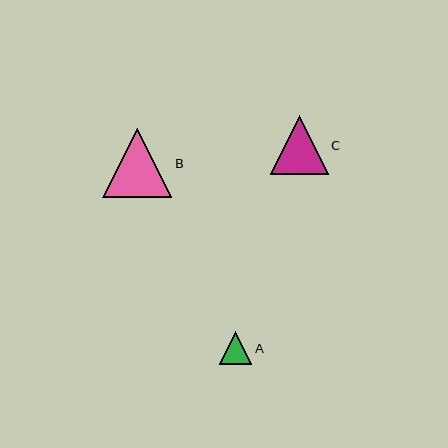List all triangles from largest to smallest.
From largest to smallest: B, C, A.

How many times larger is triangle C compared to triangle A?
Triangle C is approximately 1.8 times the size of triangle A.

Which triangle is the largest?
Triangle B is the largest with a size of approximately 69 pixels.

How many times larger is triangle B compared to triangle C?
Triangle B is approximately 1.2 times the size of triangle C.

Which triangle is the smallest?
Triangle A is the smallest with a size of approximately 32 pixels.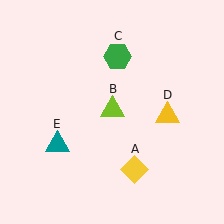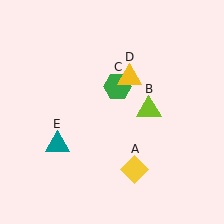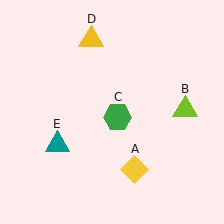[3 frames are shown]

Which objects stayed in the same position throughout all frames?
Yellow diamond (object A) and teal triangle (object E) remained stationary.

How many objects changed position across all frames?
3 objects changed position: lime triangle (object B), green hexagon (object C), yellow triangle (object D).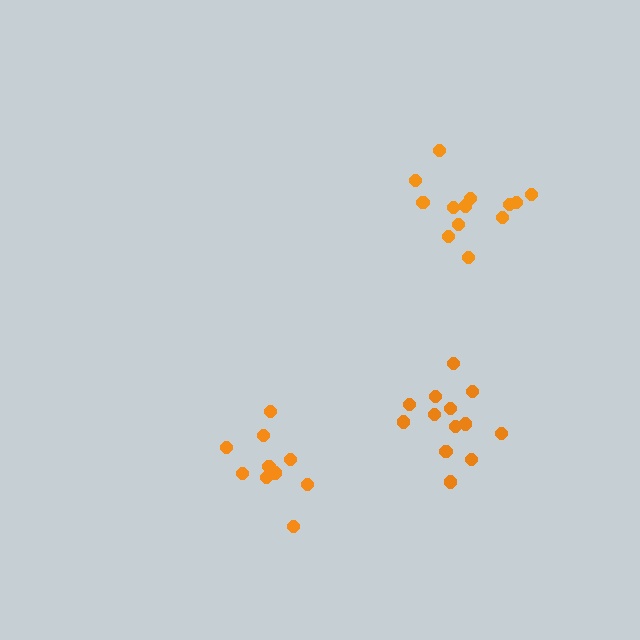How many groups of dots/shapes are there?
There are 3 groups.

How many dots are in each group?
Group 1: 11 dots, Group 2: 13 dots, Group 3: 13 dots (37 total).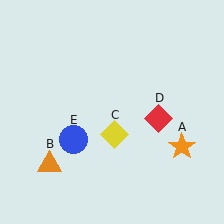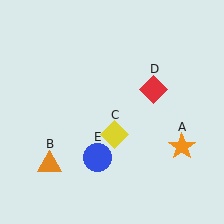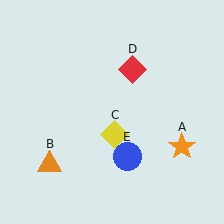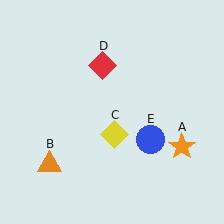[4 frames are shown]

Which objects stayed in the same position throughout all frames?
Orange star (object A) and orange triangle (object B) and yellow diamond (object C) remained stationary.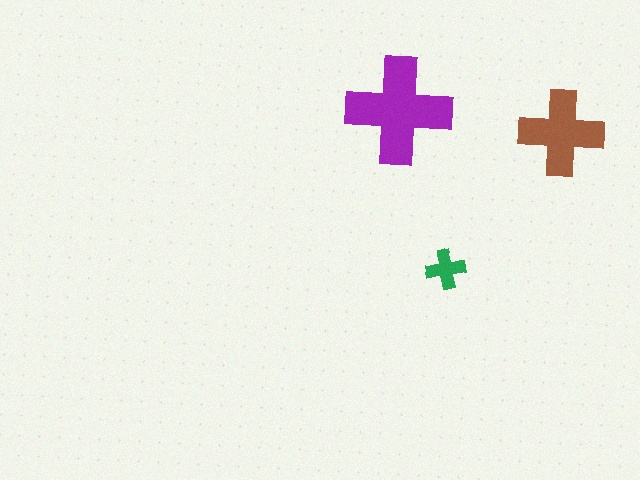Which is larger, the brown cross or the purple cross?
The purple one.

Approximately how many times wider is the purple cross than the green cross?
About 2.5 times wider.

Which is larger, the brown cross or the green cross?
The brown one.